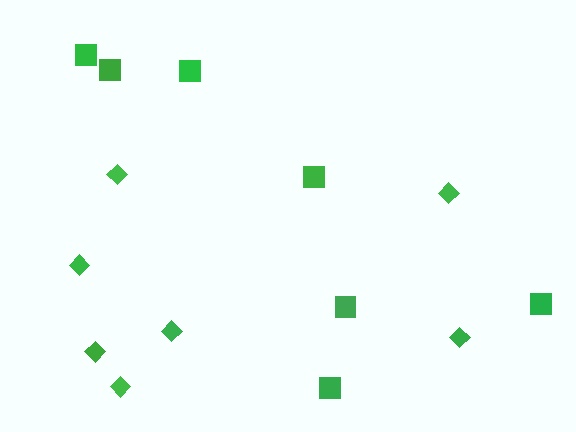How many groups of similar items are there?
There are 2 groups: one group of squares (7) and one group of diamonds (7).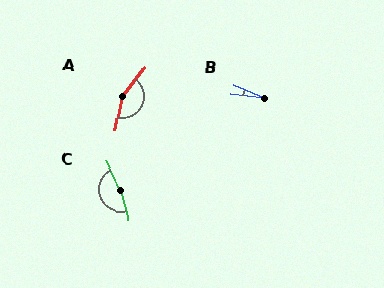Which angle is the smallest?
B, at approximately 16 degrees.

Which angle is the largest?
C, at approximately 168 degrees.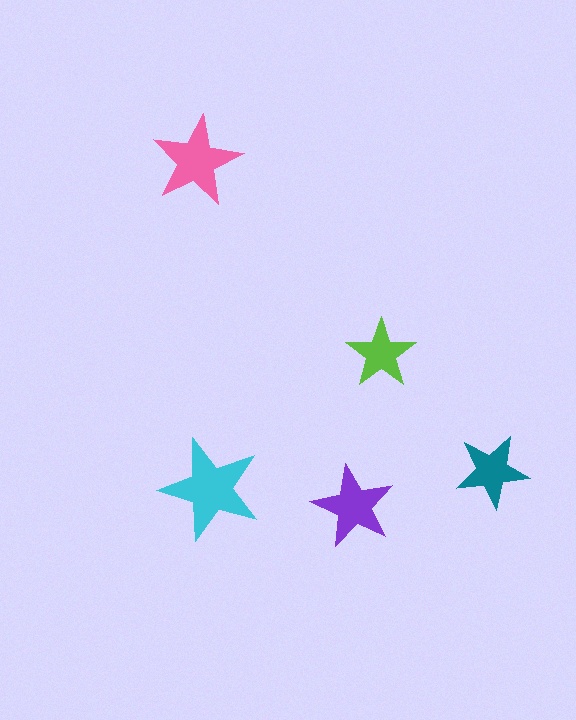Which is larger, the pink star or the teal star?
The pink one.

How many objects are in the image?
There are 5 objects in the image.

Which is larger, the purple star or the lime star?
The purple one.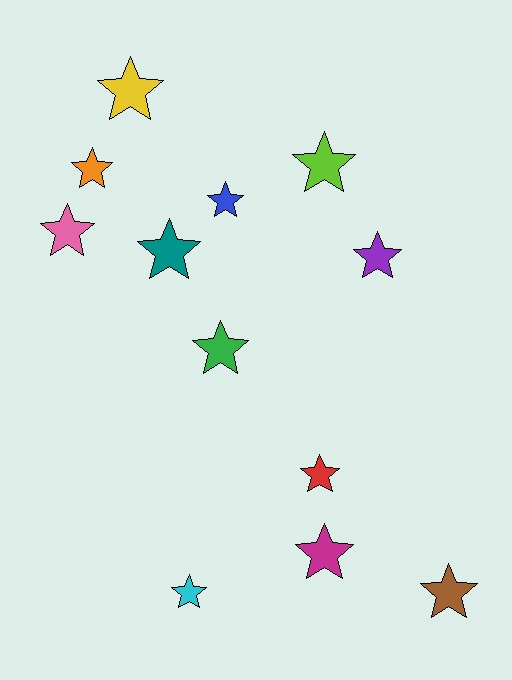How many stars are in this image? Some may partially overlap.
There are 12 stars.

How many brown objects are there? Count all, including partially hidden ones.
There is 1 brown object.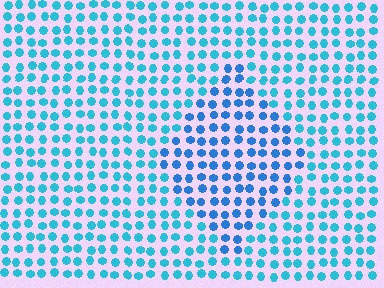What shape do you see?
I see a diamond.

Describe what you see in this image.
The image is filled with small cyan elements in a uniform arrangement. A diamond-shaped region is visible where the elements are tinted to a slightly different hue, forming a subtle color boundary.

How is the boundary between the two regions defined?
The boundary is defined purely by a slight shift in hue (about 24 degrees). Spacing, size, and orientation are identical on both sides.